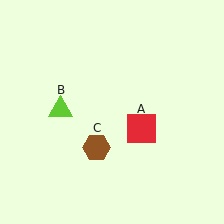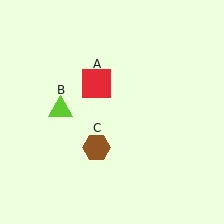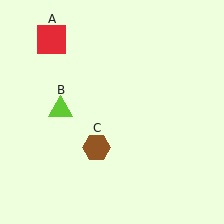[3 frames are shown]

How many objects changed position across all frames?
1 object changed position: red square (object A).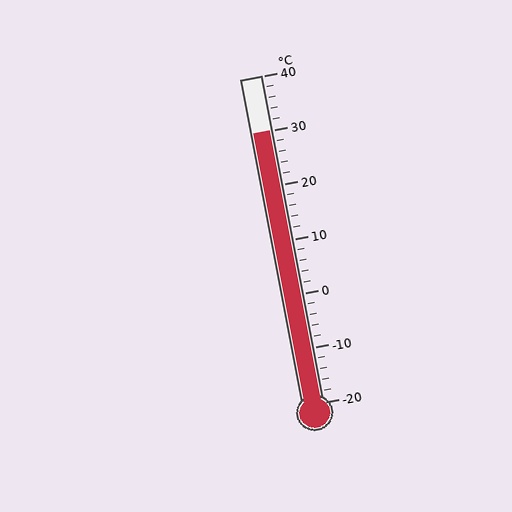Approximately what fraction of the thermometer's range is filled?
The thermometer is filled to approximately 85% of its range.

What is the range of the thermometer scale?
The thermometer scale ranges from -20°C to 40°C.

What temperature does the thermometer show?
The thermometer shows approximately 30°C.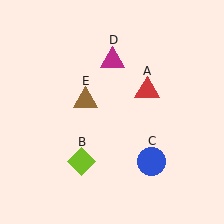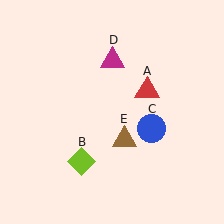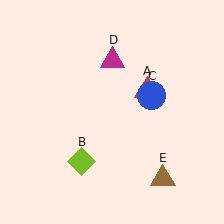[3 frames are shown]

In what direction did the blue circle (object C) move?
The blue circle (object C) moved up.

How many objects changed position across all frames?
2 objects changed position: blue circle (object C), brown triangle (object E).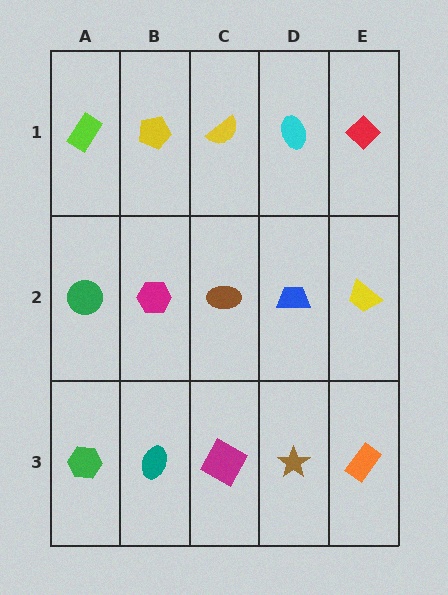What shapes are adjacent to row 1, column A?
A green circle (row 2, column A), a yellow pentagon (row 1, column B).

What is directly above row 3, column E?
A yellow trapezoid.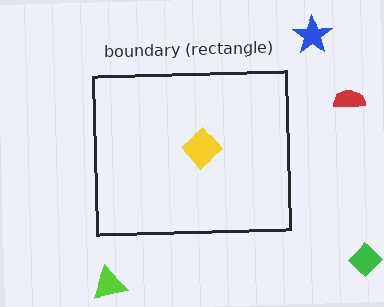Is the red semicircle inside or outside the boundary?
Outside.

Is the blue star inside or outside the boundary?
Outside.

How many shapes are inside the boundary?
1 inside, 4 outside.